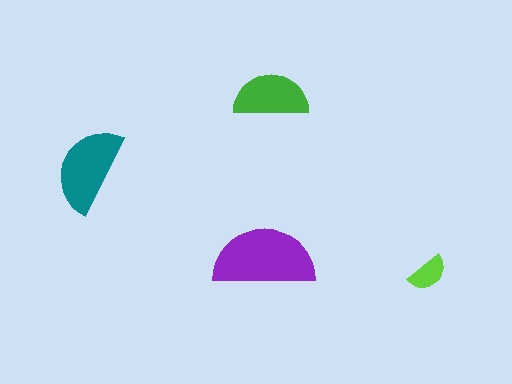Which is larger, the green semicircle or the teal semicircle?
The teal one.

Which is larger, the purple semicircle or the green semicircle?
The purple one.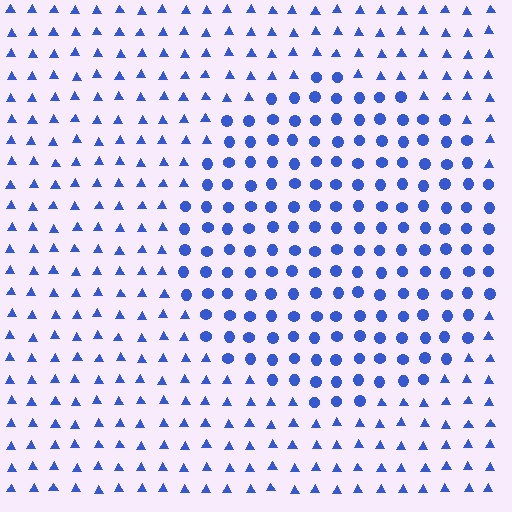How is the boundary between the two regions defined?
The boundary is defined by a change in element shape: circles inside vs. triangles outside. All elements share the same color and spacing.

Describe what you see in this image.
The image is filled with small blue elements arranged in a uniform grid. A circle-shaped region contains circles, while the surrounding area contains triangles. The boundary is defined purely by the change in element shape.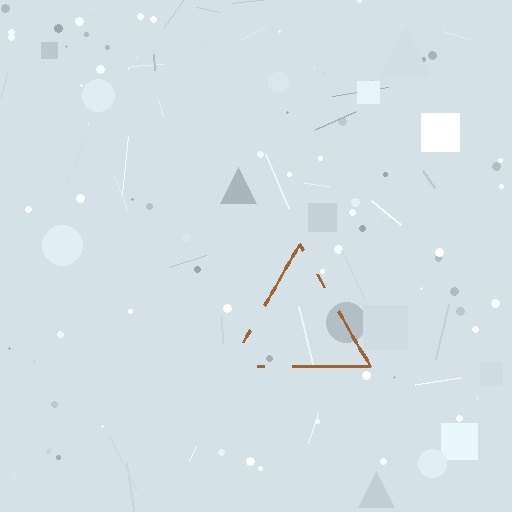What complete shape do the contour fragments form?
The contour fragments form a triangle.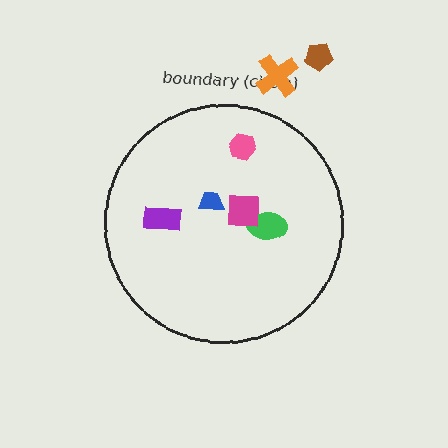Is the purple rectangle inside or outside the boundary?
Inside.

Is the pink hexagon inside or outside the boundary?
Inside.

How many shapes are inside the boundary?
5 inside, 2 outside.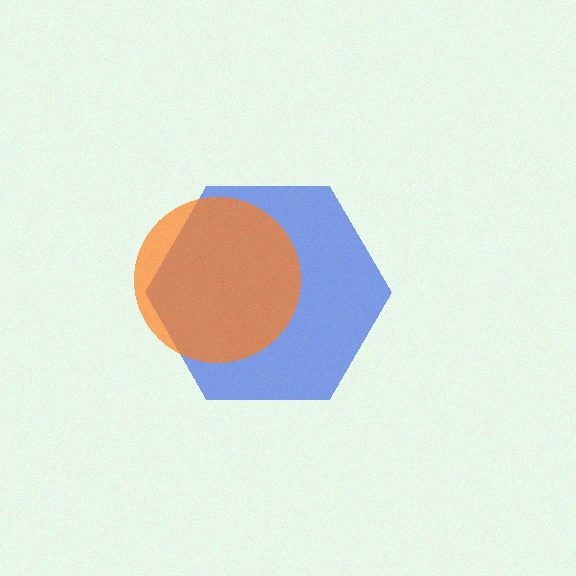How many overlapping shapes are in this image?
There are 2 overlapping shapes in the image.